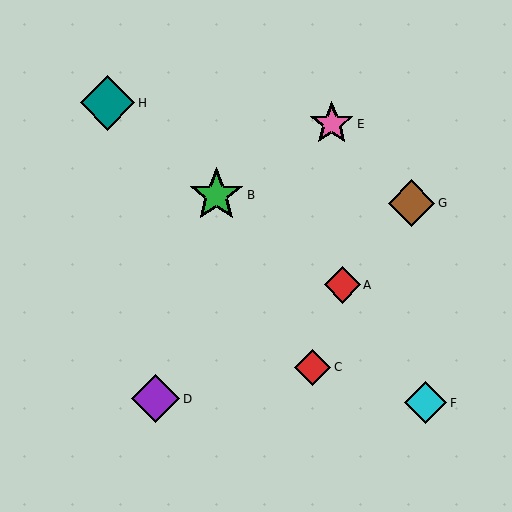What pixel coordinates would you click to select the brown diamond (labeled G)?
Click at (411, 203) to select the brown diamond G.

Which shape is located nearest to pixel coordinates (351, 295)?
The red diamond (labeled A) at (342, 285) is nearest to that location.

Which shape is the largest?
The green star (labeled B) is the largest.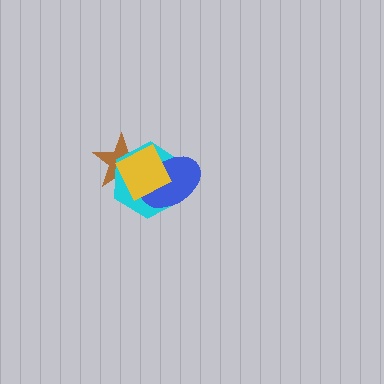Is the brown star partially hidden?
Yes, it is partially covered by another shape.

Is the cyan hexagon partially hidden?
Yes, it is partially covered by another shape.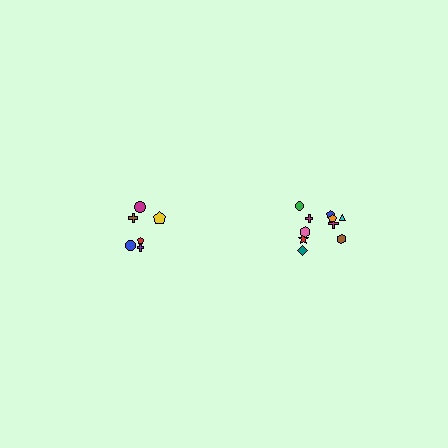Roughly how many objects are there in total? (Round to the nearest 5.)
Roughly 15 objects in total.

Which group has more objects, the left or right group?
The right group.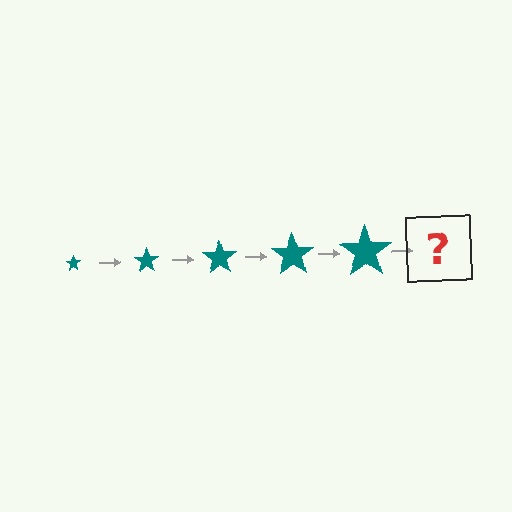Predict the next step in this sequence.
The next step is a teal star, larger than the previous one.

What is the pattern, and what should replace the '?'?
The pattern is that the star gets progressively larger each step. The '?' should be a teal star, larger than the previous one.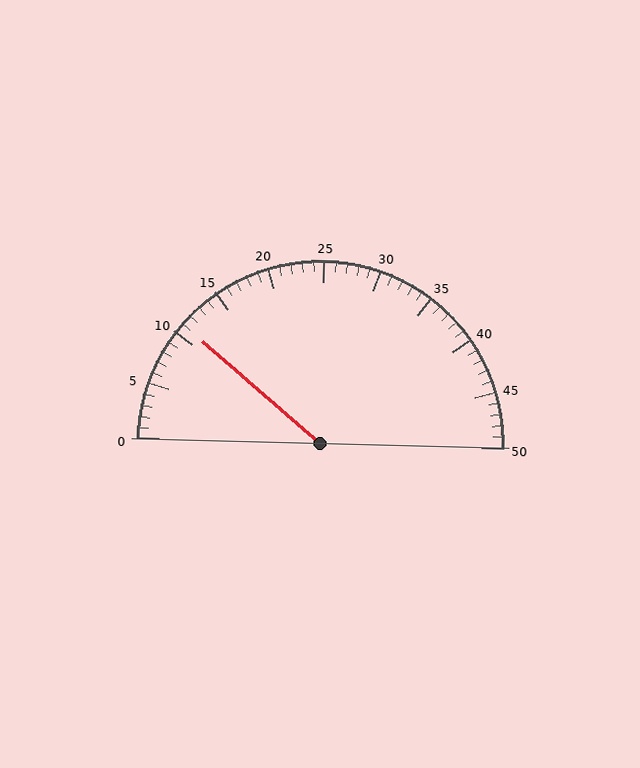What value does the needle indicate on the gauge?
The needle indicates approximately 11.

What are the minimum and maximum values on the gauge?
The gauge ranges from 0 to 50.